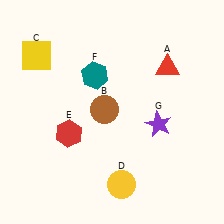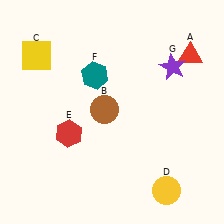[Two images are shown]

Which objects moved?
The objects that moved are: the red triangle (A), the yellow circle (D), the purple star (G).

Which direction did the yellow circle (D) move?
The yellow circle (D) moved right.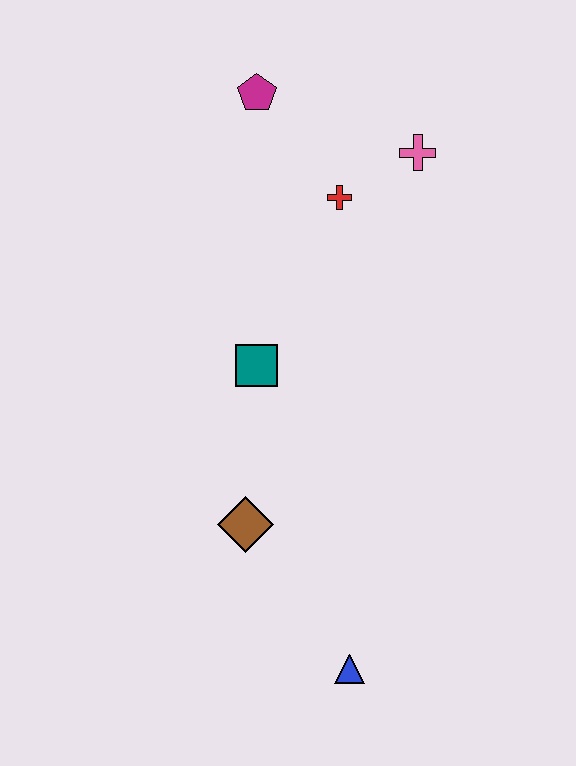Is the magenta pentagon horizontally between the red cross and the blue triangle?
No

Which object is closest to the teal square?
The brown diamond is closest to the teal square.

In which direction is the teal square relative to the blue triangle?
The teal square is above the blue triangle.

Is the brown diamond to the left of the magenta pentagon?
Yes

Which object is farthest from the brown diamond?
The magenta pentagon is farthest from the brown diamond.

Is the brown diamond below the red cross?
Yes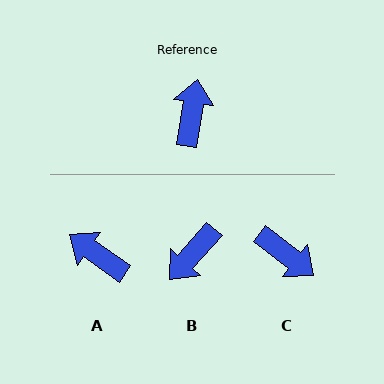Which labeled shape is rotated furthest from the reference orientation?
B, about 147 degrees away.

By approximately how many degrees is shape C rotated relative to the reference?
Approximately 118 degrees clockwise.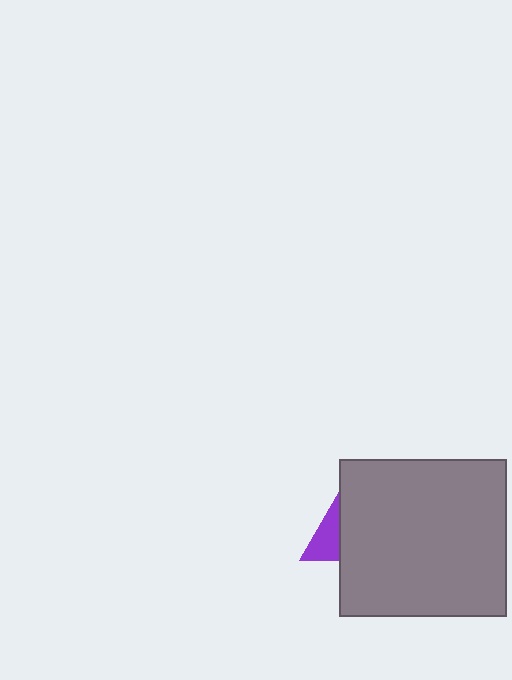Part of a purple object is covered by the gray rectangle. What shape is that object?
It is a triangle.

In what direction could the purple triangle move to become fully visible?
The purple triangle could move left. That would shift it out from behind the gray rectangle entirely.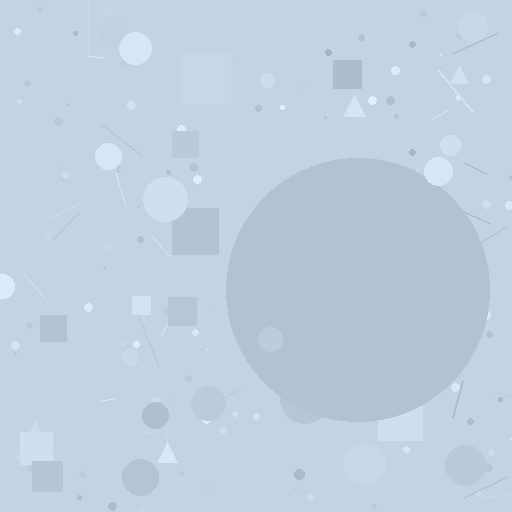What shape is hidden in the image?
A circle is hidden in the image.